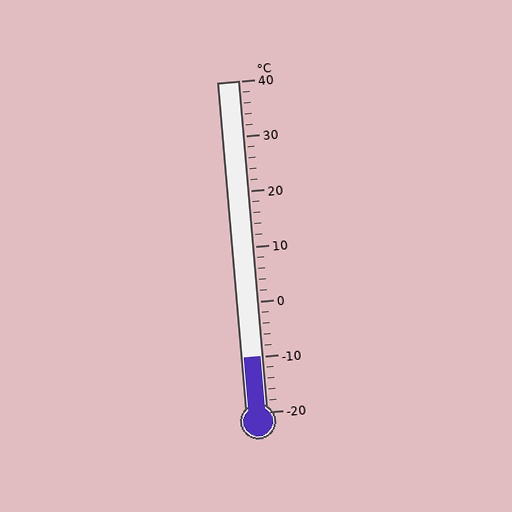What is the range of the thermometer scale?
The thermometer scale ranges from -20°C to 40°C.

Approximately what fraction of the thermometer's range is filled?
The thermometer is filled to approximately 15% of its range.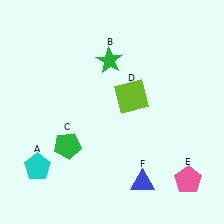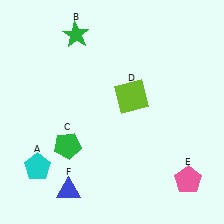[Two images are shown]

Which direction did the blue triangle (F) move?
The blue triangle (F) moved left.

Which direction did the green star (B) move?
The green star (B) moved left.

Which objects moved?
The objects that moved are: the green star (B), the blue triangle (F).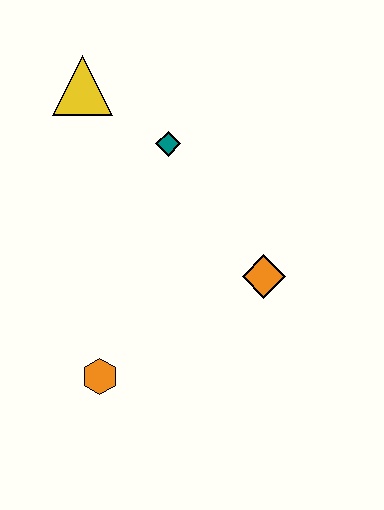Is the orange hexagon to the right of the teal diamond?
No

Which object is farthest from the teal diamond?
The orange hexagon is farthest from the teal diamond.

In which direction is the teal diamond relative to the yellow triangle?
The teal diamond is to the right of the yellow triangle.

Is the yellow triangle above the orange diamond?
Yes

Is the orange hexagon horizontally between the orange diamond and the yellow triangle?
Yes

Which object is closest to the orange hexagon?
The orange diamond is closest to the orange hexagon.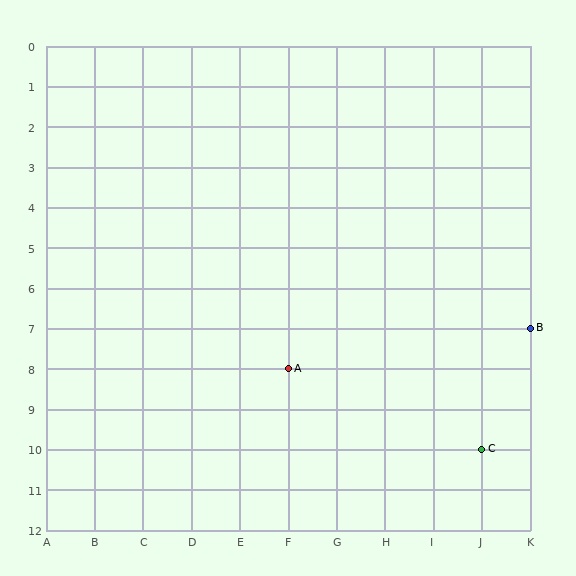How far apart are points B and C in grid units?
Points B and C are 1 column and 3 rows apart (about 3.2 grid units diagonally).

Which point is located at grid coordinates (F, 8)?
Point A is at (F, 8).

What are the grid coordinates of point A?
Point A is at grid coordinates (F, 8).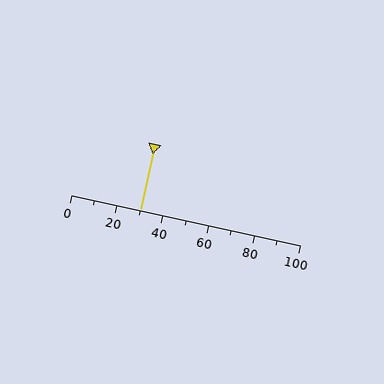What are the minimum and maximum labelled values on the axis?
The axis runs from 0 to 100.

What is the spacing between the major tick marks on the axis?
The major ticks are spaced 20 apart.